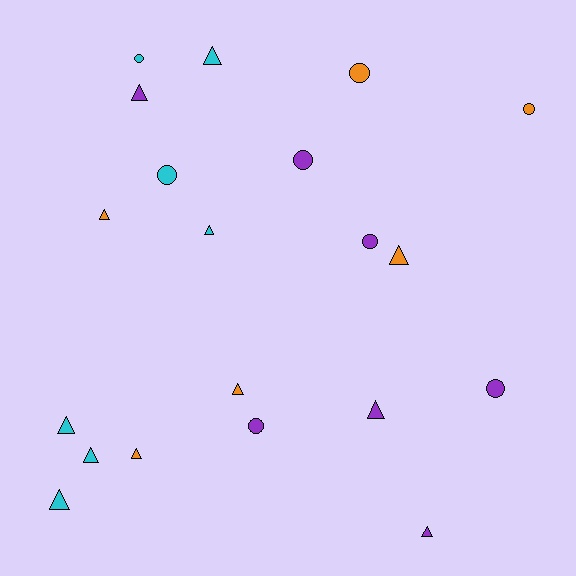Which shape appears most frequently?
Triangle, with 12 objects.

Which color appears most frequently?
Purple, with 7 objects.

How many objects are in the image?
There are 20 objects.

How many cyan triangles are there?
There are 5 cyan triangles.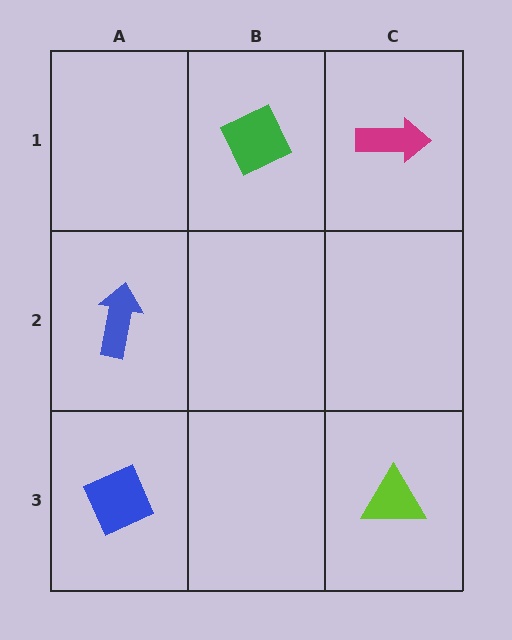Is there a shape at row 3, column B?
No, that cell is empty.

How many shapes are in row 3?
2 shapes.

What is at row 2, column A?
A blue arrow.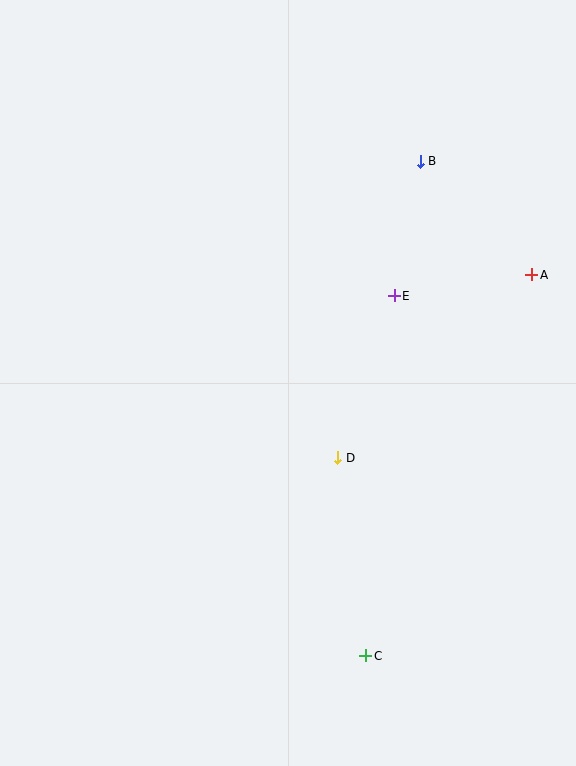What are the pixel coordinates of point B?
Point B is at (420, 161).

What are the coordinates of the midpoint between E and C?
The midpoint between E and C is at (380, 476).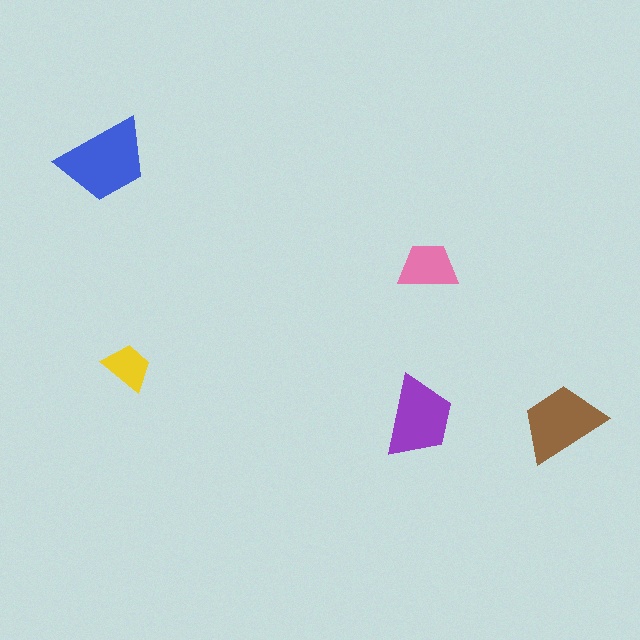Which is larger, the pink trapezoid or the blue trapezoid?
The blue one.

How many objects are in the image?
There are 5 objects in the image.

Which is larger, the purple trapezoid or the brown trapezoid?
The brown one.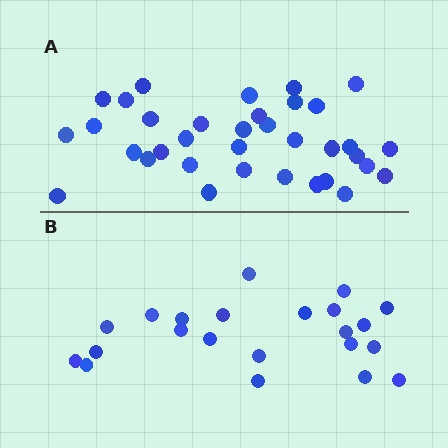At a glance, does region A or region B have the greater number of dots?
Region A (the top region) has more dots.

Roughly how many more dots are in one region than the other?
Region A has approximately 15 more dots than region B.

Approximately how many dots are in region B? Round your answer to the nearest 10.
About 20 dots. (The exact count is 22, which rounds to 20.)